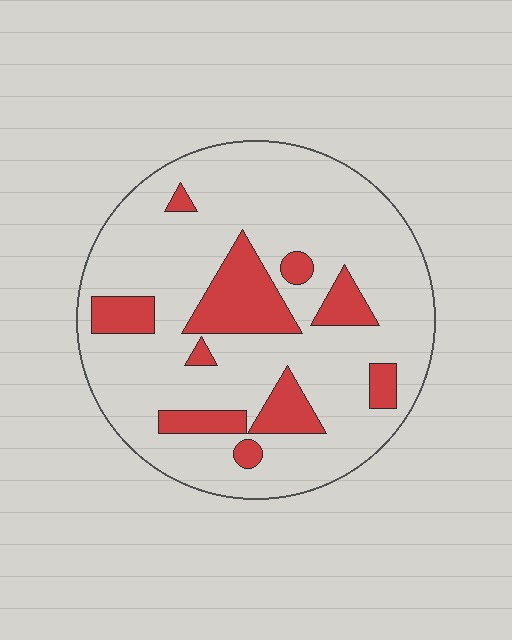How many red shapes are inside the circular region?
10.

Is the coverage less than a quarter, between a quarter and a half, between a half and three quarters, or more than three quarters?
Less than a quarter.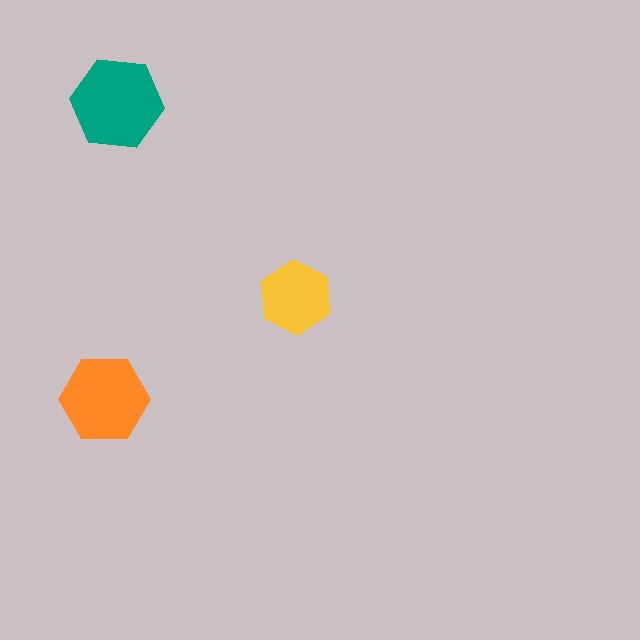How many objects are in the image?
There are 3 objects in the image.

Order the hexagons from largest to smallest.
the teal one, the orange one, the yellow one.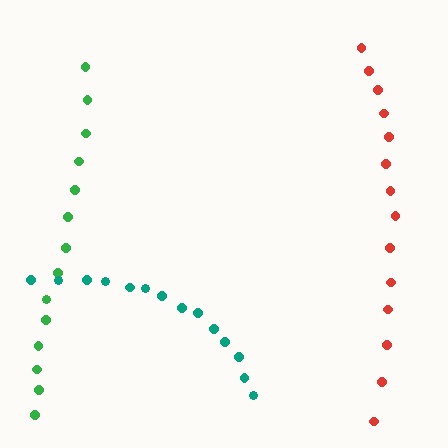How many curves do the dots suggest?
There are 3 distinct paths.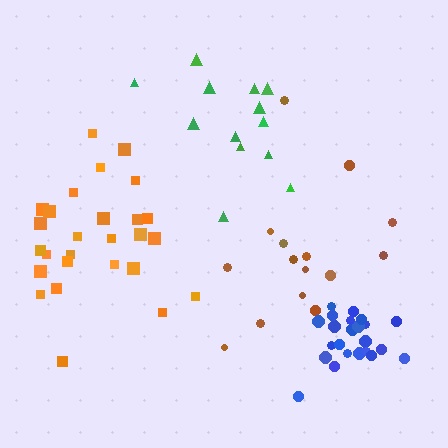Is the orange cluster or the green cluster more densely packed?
Orange.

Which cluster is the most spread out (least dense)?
Brown.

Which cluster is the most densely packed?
Blue.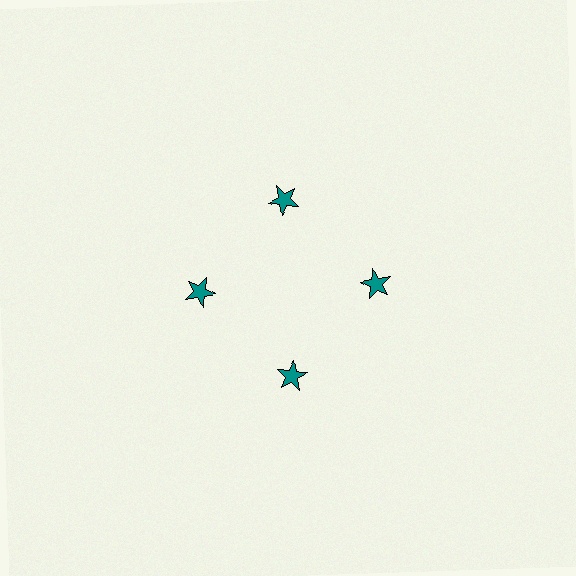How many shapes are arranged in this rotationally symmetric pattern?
There are 4 shapes, arranged in 4 groups of 1.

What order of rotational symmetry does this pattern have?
This pattern has 4-fold rotational symmetry.